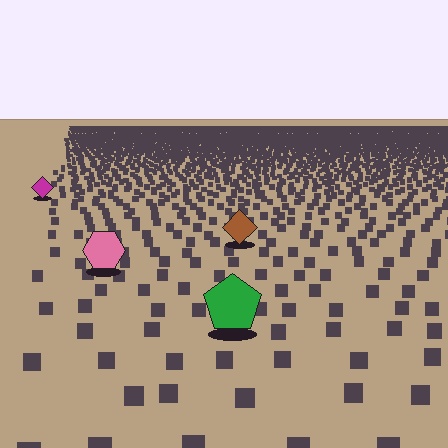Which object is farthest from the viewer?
The magenta diamond is farthest from the viewer. It appears smaller and the ground texture around it is denser.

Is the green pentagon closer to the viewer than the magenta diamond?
Yes. The green pentagon is closer — you can tell from the texture gradient: the ground texture is coarser near it.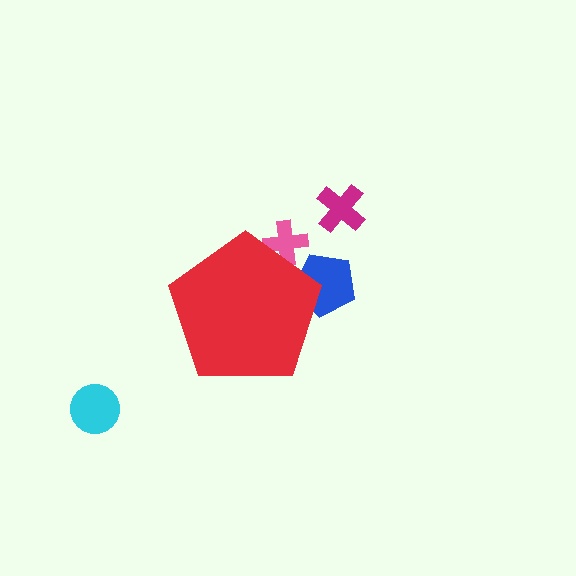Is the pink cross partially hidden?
Yes, the pink cross is partially hidden behind the red pentagon.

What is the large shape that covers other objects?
A red pentagon.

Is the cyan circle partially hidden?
No, the cyan circle is fully visible.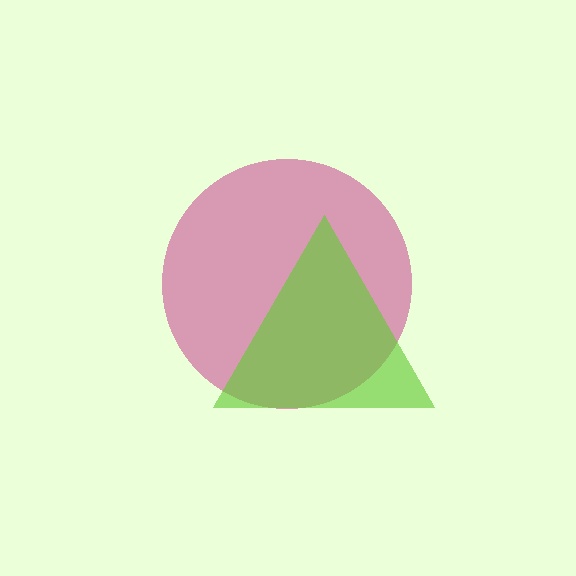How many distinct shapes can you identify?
There are 2 distinct shapes: a magenta circle, a lime triangle.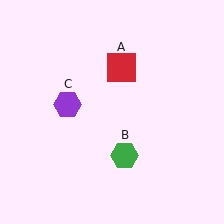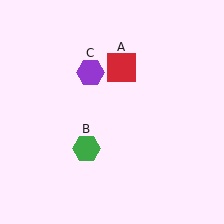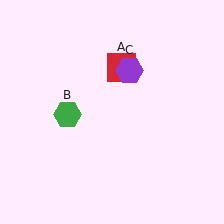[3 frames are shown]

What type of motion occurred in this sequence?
The green hexagon (object B), purple hexagon (object C) rotated clockwise around the center of the scene.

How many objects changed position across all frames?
2 objects changed position: green hexagon (object B), purple hexagon (object C).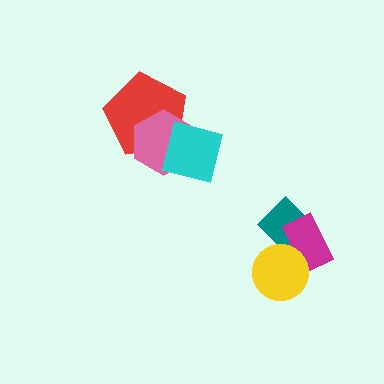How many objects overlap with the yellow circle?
2 objects overlap with the yellow circle.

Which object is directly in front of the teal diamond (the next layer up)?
The magenta rectangle is directly in front of the teal diamond.